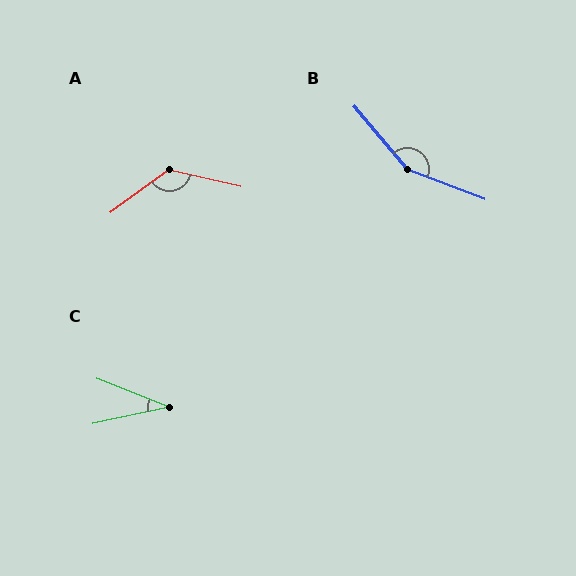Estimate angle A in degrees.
Approximately 131 degrees.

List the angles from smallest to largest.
C (34°), A (131°), B (151°).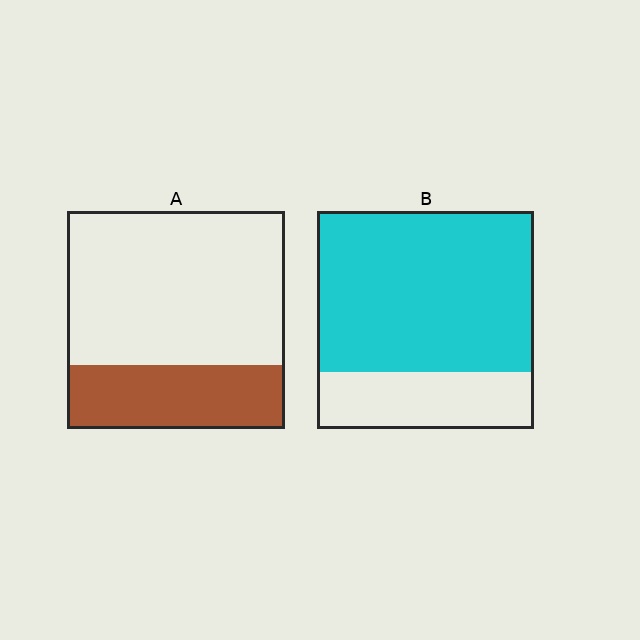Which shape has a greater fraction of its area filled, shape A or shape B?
Shape B.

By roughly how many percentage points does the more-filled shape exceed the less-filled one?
By roughly 45 percentage points (B over A).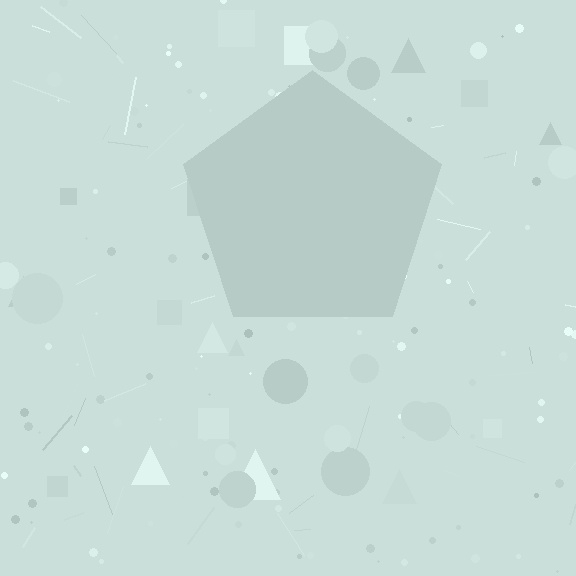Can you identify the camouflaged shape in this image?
The camouflaged shape is a pentagon.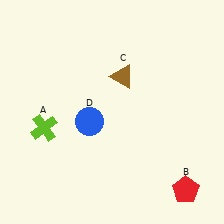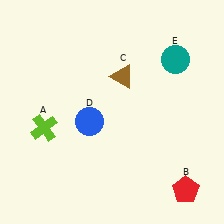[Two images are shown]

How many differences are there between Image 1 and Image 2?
There is 1 difference between the two images.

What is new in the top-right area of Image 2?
A teal circle (E) was added in the top-right area of Image 2.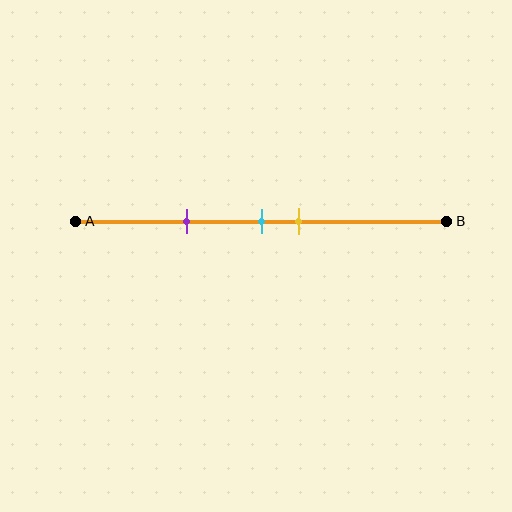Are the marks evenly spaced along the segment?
No, the marks are not evenly spaced.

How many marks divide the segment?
There are 3 marks dividing the segment.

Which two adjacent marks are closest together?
The cyan and yellow marks are the closest adjacent pair.